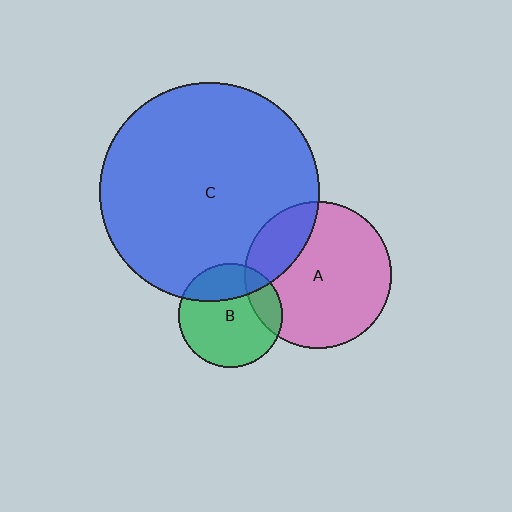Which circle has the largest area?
Circle C (blue).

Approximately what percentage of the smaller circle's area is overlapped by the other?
Approximately 20%.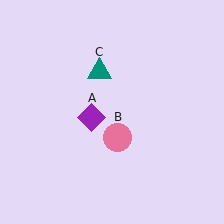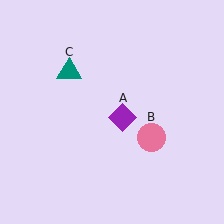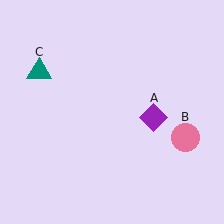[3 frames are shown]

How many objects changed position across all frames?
3 objects changed position: purple diamond (object A), pink circle (object B), teal triangle (object C).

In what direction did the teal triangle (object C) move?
The teal triangle (object C) moved left.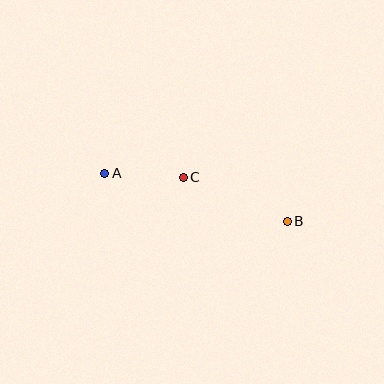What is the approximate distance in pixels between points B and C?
The distance between B and C is approximately 113 pixels.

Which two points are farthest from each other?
Points A and B are farthest from each other.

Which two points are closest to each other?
Points A and C are closest to each other.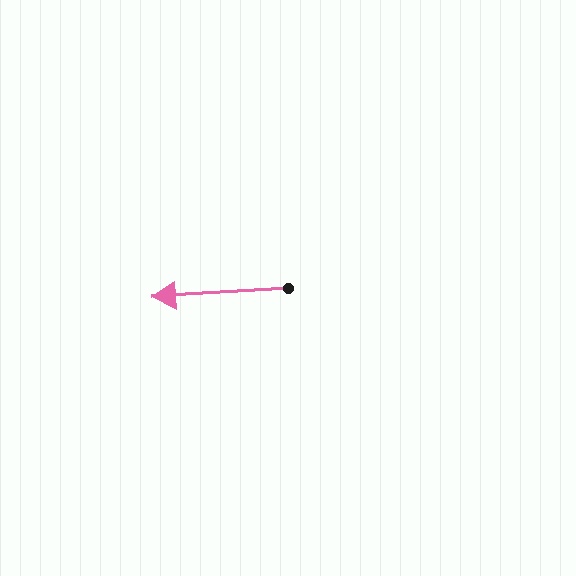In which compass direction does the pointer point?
West.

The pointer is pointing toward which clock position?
Roughly 9 o'clock.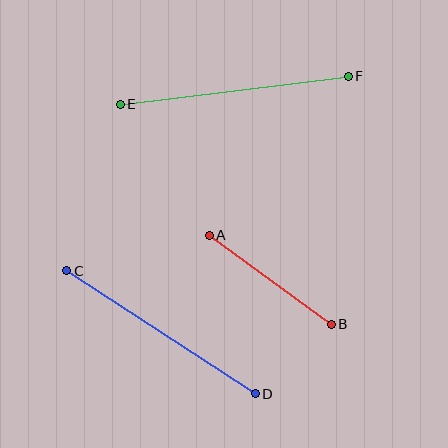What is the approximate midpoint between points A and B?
The midpoint is at approximately (270, 280) pixels.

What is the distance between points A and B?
The distance is approximately 151 pixels.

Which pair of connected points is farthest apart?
Points E and F are farthest apart.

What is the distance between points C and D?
The distance is approximately 225 pixels.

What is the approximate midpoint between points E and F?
The midpoint is at approximately (234, 90) pixels.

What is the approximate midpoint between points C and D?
The midpoint is at approximately (161, 332) pixels.